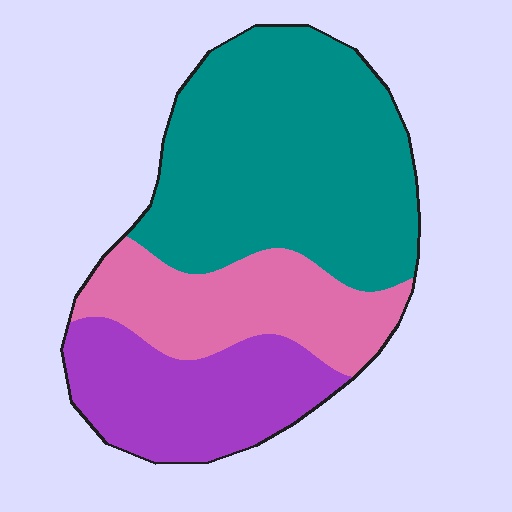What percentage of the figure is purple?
Purple takes up about one quarter (1/4) of the figure.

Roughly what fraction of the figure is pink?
Pink takes up about one quarter (1/4) of the figure.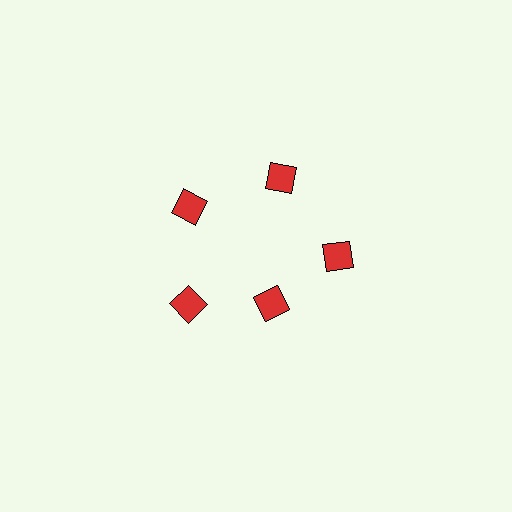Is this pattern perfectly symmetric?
No. The 5 red diamonds are arranged in a ring, but one element near the 5 o'clock position is pulled inward toward the center, breaking the 5-fold rotational symmetry.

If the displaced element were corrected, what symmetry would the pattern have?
It would have 5-fold rotational symmetry — the pattern would map onto itself every 72 degrees.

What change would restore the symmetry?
The symmetry would be restored by moving it outward, back onto the ring so that all 5 diamonds sit at equal angles and equal distance from the center.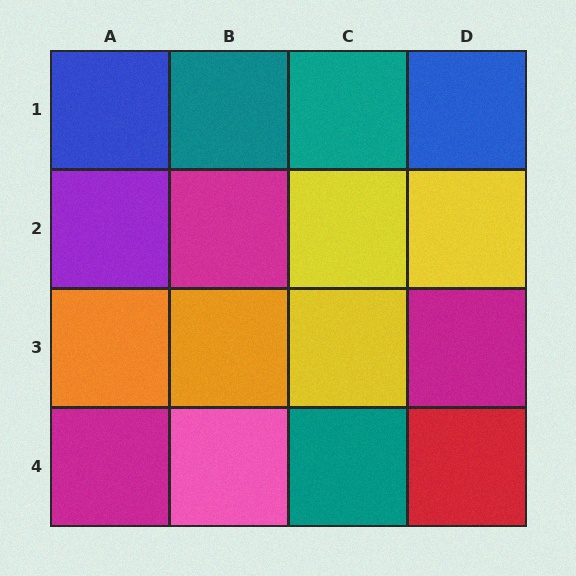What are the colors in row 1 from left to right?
Blue, teal, teal, blue.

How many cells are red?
1 cell is red.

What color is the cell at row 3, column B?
Orange.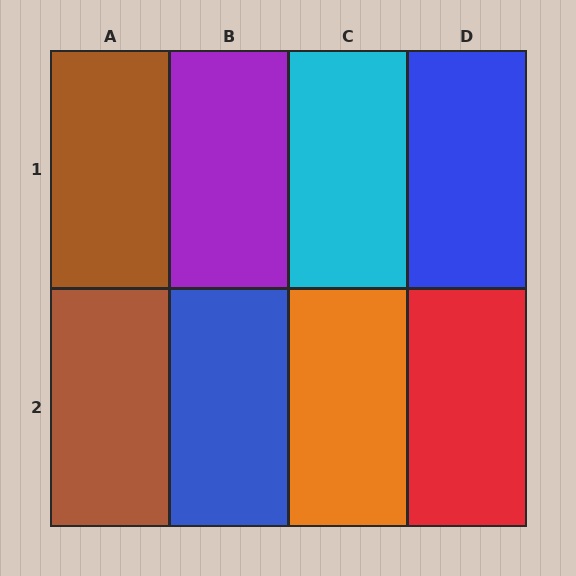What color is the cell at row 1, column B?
Purple.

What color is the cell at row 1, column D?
Blue.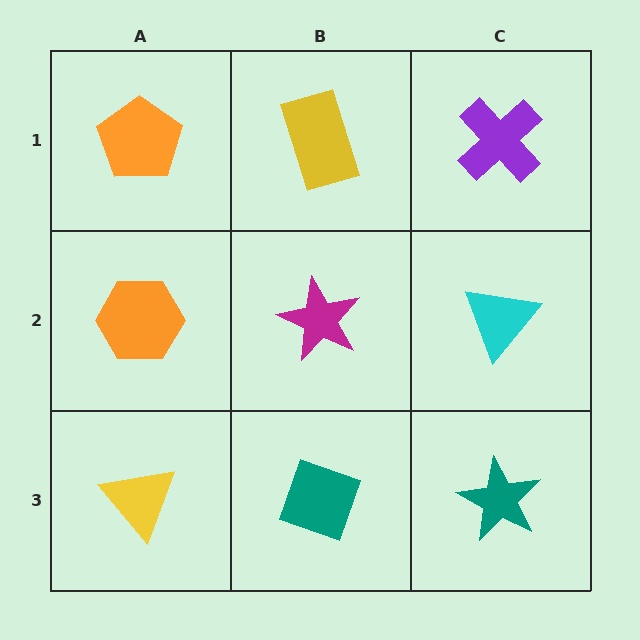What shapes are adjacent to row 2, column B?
A yellow rectangle (row 1, column B), a teal diamond (row 3, column B), an orange hexagon (row 2, column A), a cyan triangle (row 2, column C).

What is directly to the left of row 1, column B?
An orange pentagon.